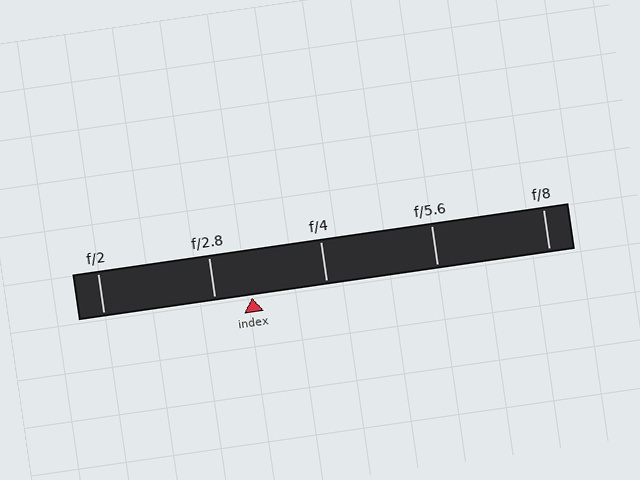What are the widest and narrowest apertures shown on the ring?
The widest aperture shown is f/2 and the narrowest is f/8.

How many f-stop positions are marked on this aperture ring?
There are 5 f-stop positions marked.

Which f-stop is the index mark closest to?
The index mark is closest to f/2.8.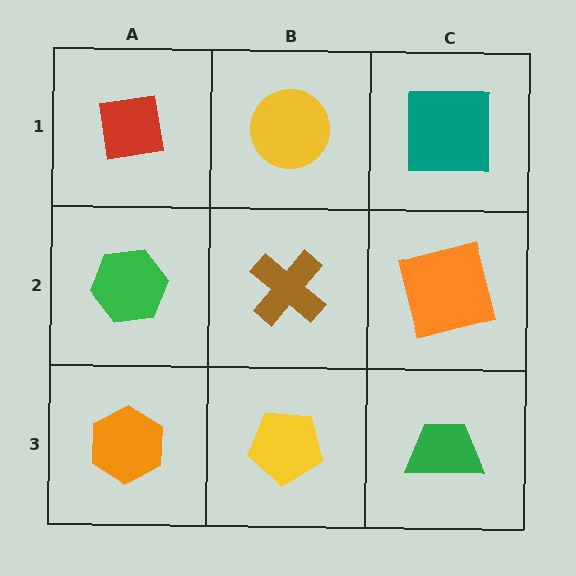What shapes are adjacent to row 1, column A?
A green hexagon (row 2, column A), a yellow circle (row 1, column B).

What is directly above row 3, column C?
An orange square.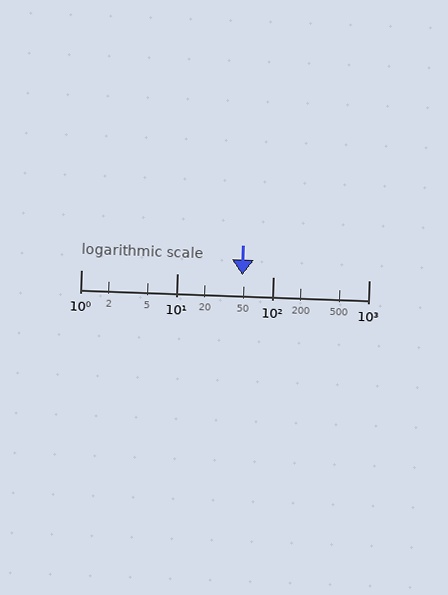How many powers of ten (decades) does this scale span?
The scale spans 3 decades, from 1 to 1000.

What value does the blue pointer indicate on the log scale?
The pointer indicates approximately 48.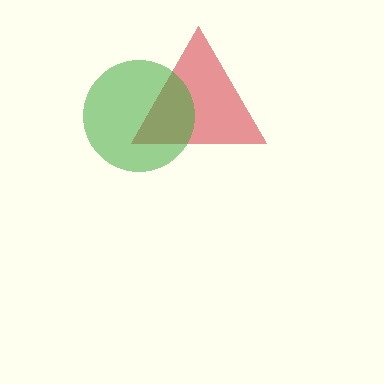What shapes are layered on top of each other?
The layered shapes are: a red triangle, a green circle.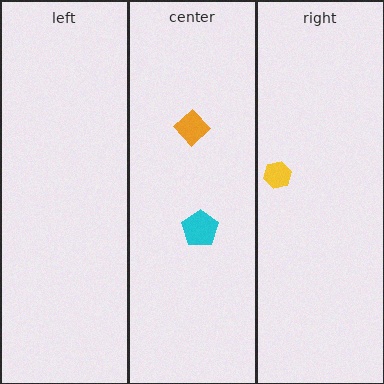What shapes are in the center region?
The cyan pentagon, the orange diamond.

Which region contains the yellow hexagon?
The right region.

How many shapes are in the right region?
1.